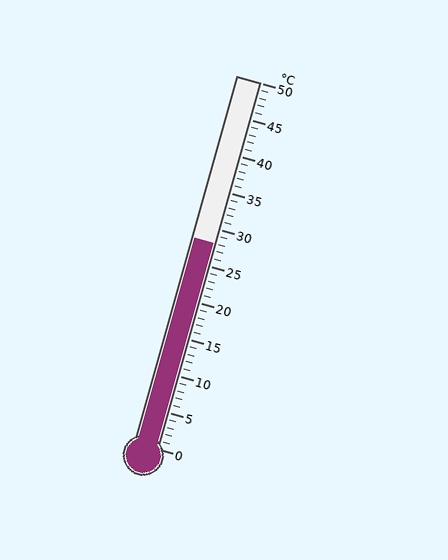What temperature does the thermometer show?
The thermometer shows approximately 28°C.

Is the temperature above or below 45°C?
The temperature is below 45°C.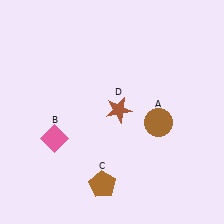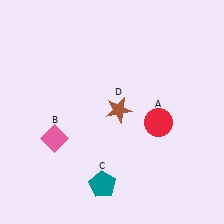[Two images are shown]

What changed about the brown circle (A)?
In Image 1, A is brown. In Image 2, it changed to red.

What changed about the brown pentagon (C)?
In Image 1, C is brown. In Image 2, it changed to teal.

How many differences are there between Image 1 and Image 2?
There are 2 differences between the two images.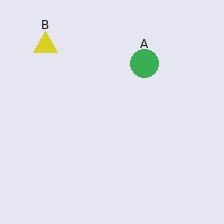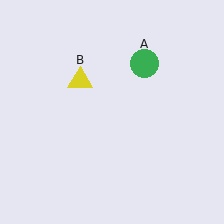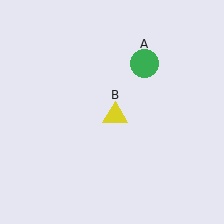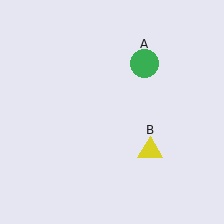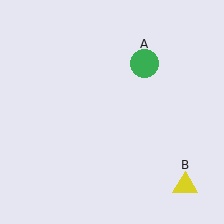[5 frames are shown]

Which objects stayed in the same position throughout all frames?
Green circle (object A) remained stationary.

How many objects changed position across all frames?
1 object changed position: yellow triangle (object B).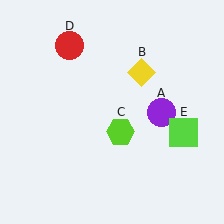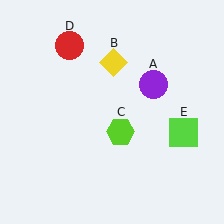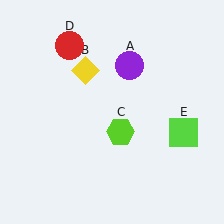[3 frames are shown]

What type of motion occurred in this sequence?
The purple circle (object A), yellow diamond (object B) rotated counterclockwise around the center of the scene.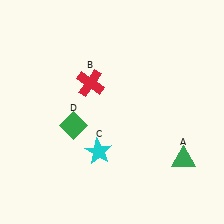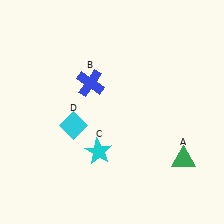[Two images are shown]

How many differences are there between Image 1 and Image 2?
There are 2 differences between the two images.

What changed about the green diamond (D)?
In Image 1, D is green. In Image 2, it changed to cyan.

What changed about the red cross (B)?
In Image 1, B is red. In Image 2, it changed to blue.